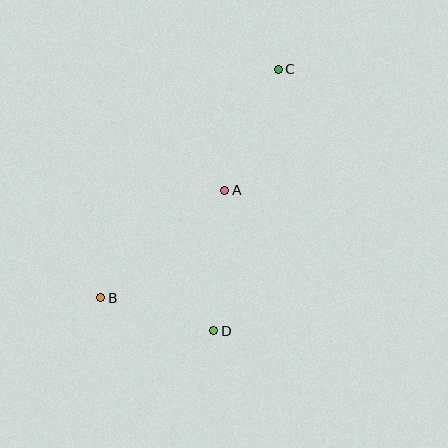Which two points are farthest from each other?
Points B and C are farthest from each other.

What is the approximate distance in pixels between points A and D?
The distance between A and D is approximately 141 pixels.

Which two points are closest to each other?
Points B and D are closest to each other.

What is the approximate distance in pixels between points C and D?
The distance between C and D is approximately 269 pixels.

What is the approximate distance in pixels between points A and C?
The distance between A and C is approximately 132 pixels.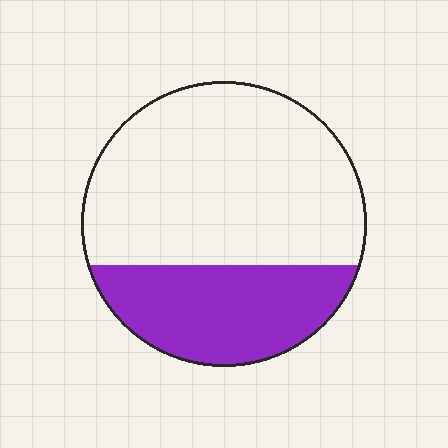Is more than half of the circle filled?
No.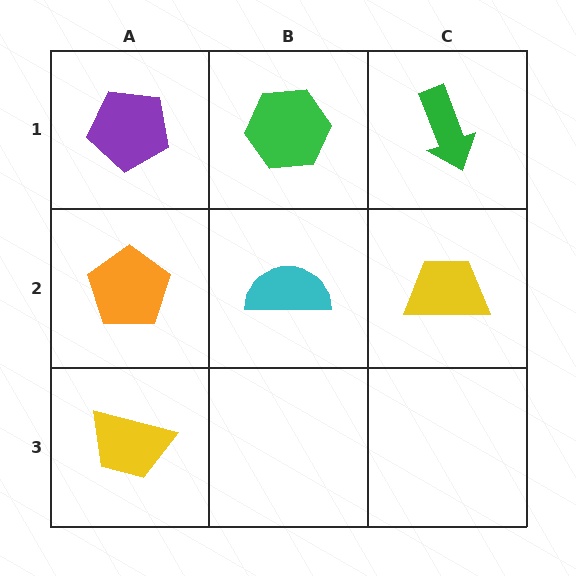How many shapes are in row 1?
3 shapes.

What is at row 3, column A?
A yellow trapezoid.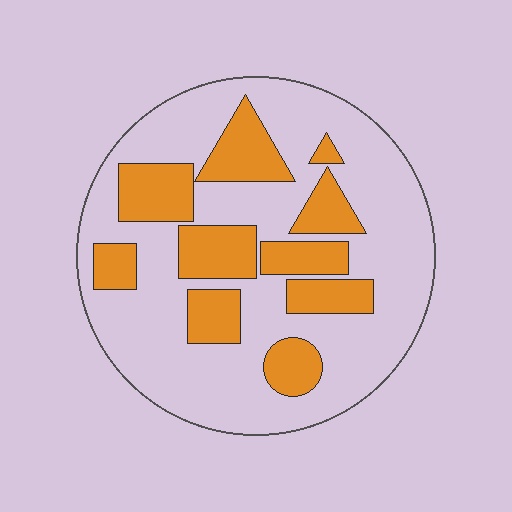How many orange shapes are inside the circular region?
10.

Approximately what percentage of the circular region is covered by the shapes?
Approximately 30%.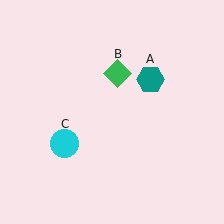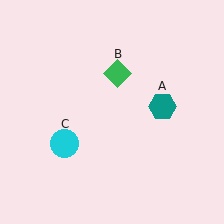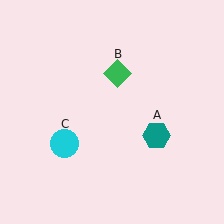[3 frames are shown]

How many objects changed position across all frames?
1 object changed position: teal hexagon (object A).